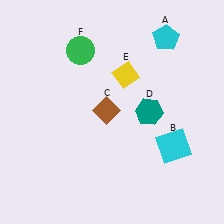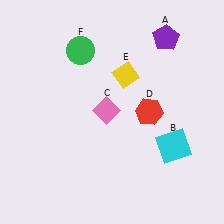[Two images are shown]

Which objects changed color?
A changed from cyan to purple. C changed from brown to pink. D changed from teal to red.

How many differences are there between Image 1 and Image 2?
There are 3 differences between the two images.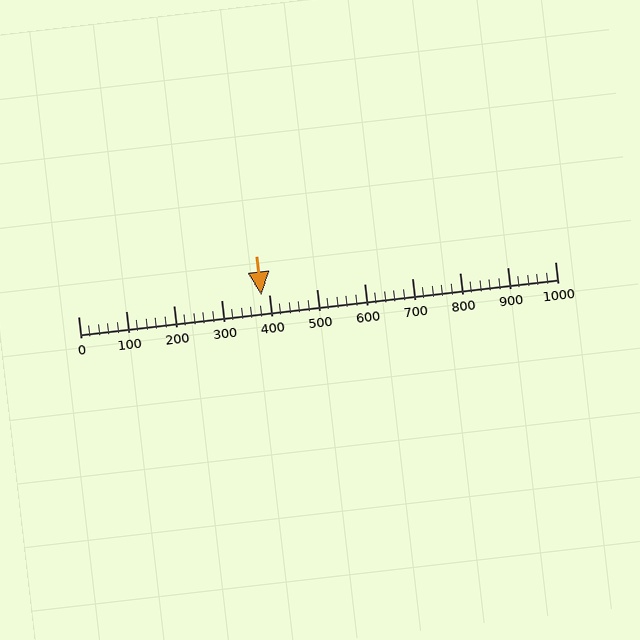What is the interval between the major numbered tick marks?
The major tick marks are spaced 100 units apart.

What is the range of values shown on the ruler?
The ruler shows values from 0 to 1000.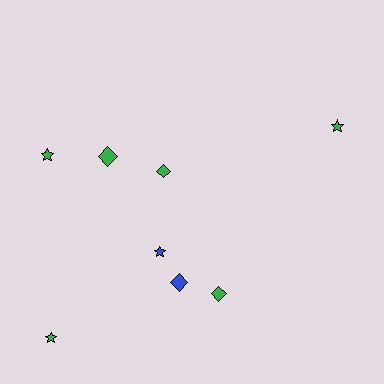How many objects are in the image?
There are 8 objects.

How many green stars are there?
There are 3 green stars.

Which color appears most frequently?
Green, with 6 objects.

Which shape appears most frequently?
Diamond, with 4 objects.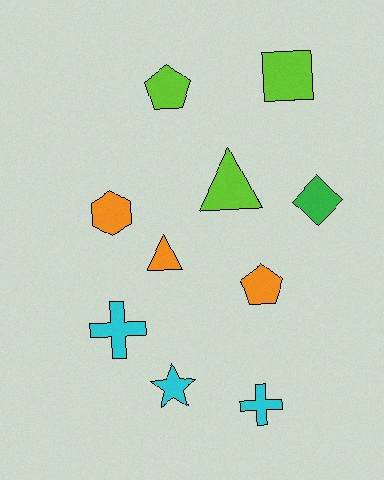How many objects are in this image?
There are 10 objects.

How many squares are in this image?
There is 1 square.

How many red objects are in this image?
There are no red objects.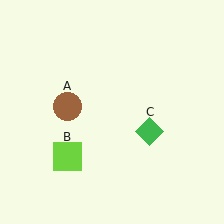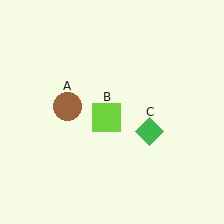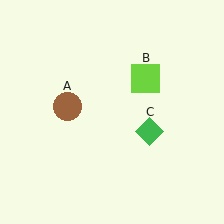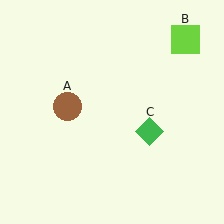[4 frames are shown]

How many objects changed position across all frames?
1 object changed position: lime square (object B).